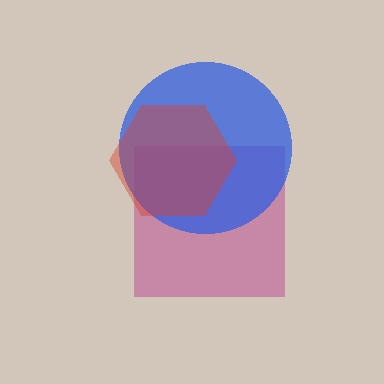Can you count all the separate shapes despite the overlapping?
Yes, there are 3 separate shapes.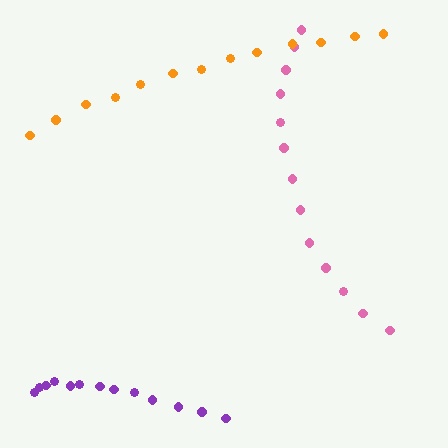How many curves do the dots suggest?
There are 3 distinct paths.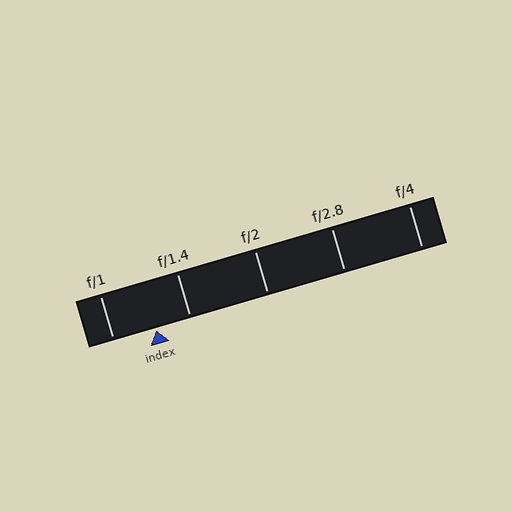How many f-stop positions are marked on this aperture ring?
There are 5 f-stop positions marked.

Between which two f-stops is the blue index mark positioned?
The index mark is between f/1 and f/1.4.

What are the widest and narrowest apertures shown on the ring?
The widest aperture shown is f/1 and the narrowest is f/4.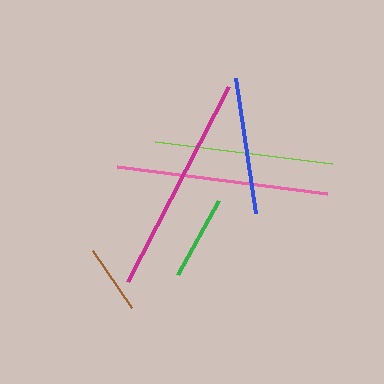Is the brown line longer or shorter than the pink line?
The pink line is longer than the brown line.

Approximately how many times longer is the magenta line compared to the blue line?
The magenta line is approximately 1.6 times the length of the blue line.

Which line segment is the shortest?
The brown line is the shortest at approximately 69 pixels.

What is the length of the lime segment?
The lime segment is approximately 179 pixels long.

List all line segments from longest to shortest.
From longest to shortest: magenta, pink, lime, blue, green, brown.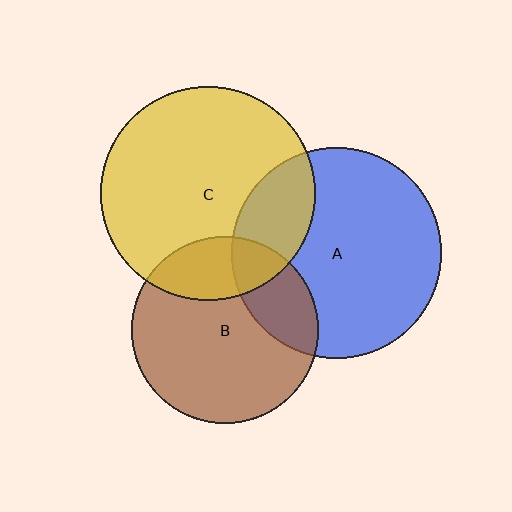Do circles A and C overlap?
Yes.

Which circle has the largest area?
Circle C (yellow).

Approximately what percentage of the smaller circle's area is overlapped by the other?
Approximately 20%.